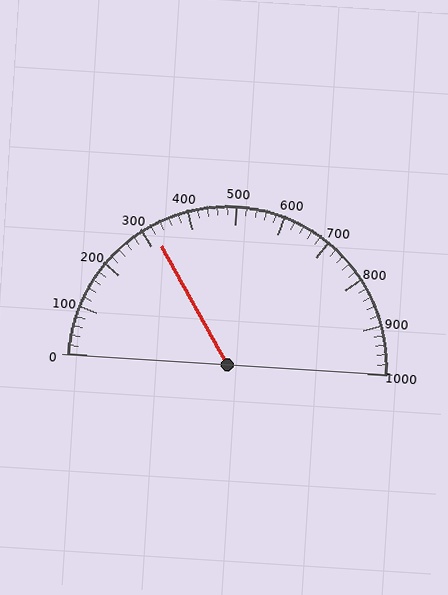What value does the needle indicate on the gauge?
The needle indicates approximately 320.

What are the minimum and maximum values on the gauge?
The gauge ranges from 0 to 1000.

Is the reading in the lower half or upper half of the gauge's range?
The reading is in the lower half of the range (0 to 1000).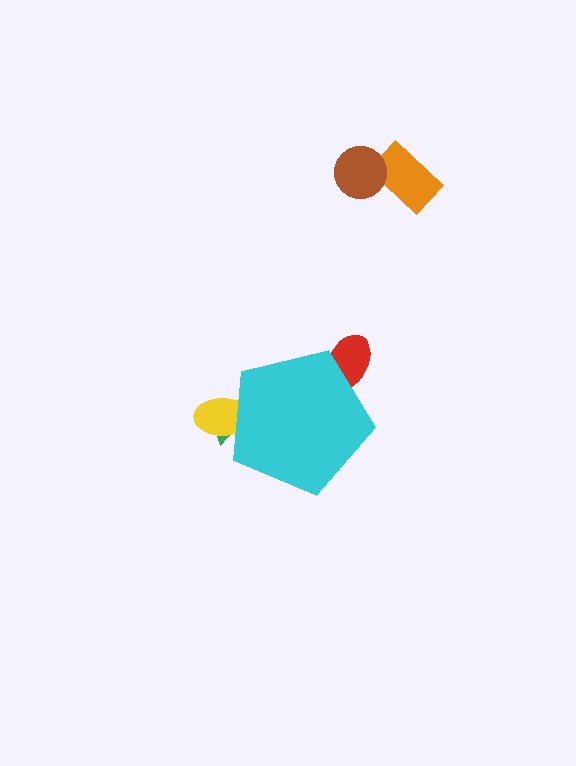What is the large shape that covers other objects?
A cyan pentagon.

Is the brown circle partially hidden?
No, the brown circle is fully visible.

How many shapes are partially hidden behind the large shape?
3 shapes are partially hidden.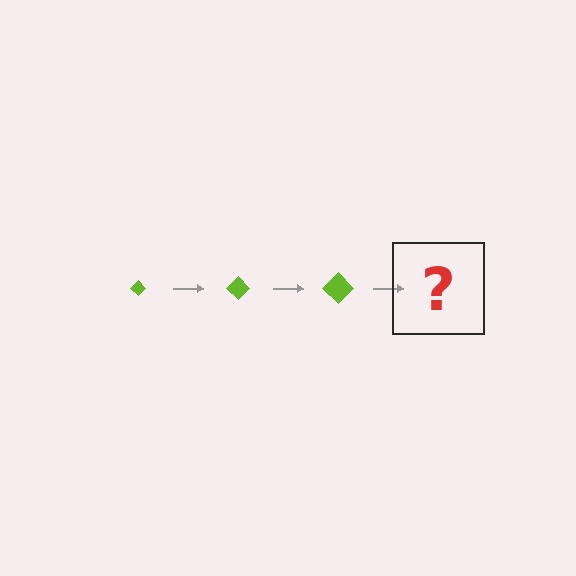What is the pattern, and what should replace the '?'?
The pattern is that the diamond gets progressively larger each step. The '?' should be a lime diamond, larger than the previous one.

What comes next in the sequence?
The next element should be a lime diamond, larger than the previous one.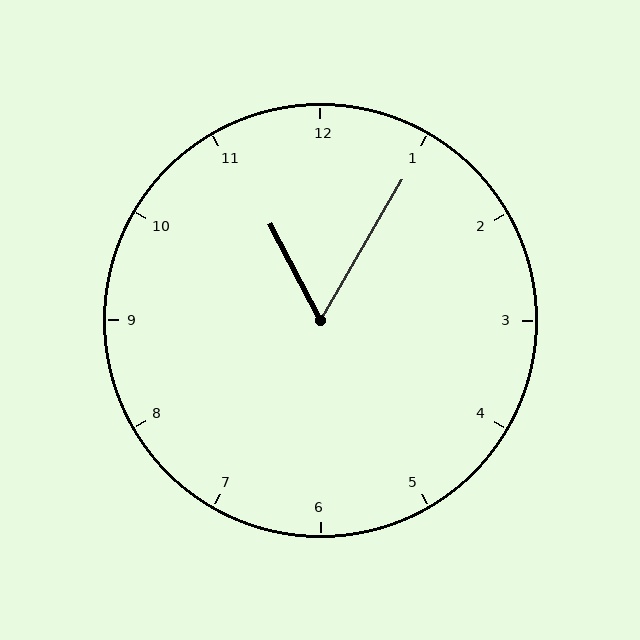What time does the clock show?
11:05.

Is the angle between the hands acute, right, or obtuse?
It is acute.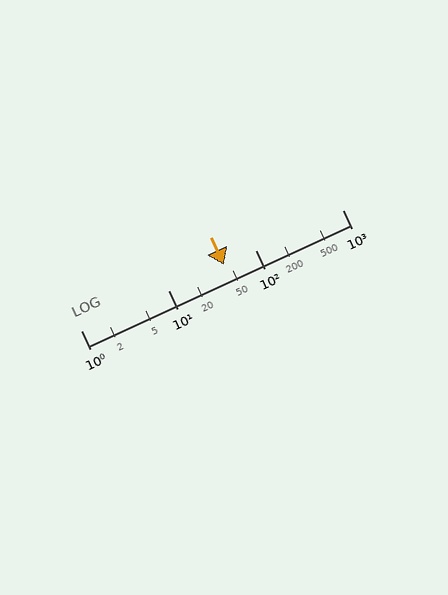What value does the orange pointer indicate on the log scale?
The pointer indicates approximately 44.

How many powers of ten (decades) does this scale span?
The scale spans 3 decades, from 1 to 1000.